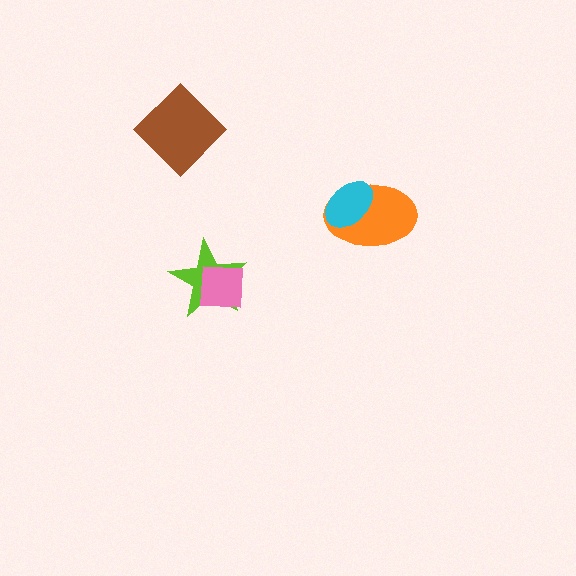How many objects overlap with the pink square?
1 object overlaps with the pink square.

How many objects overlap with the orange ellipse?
1 object overlaps with the orange ellipse.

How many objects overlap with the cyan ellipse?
1 object overlaps with the cyan ellipse.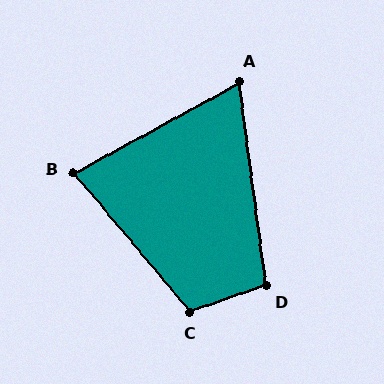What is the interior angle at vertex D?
Approximately 101 degrees (obtuse).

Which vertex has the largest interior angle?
C, at approximately 111 degrees.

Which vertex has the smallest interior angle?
A, at approximately 69 degrees.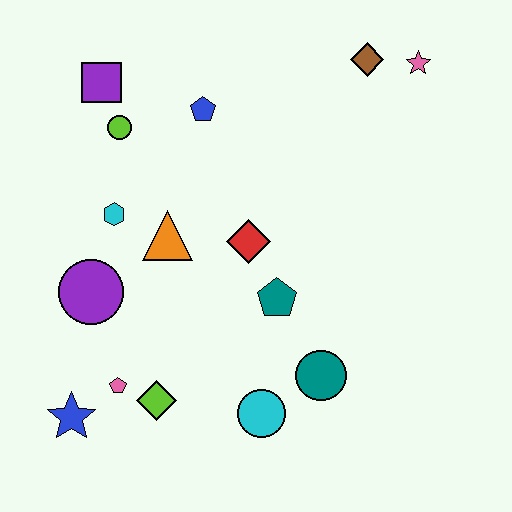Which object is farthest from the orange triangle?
The pink star is farthest from the orange triangle.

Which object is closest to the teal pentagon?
The red diamond is closest to the teal pentagon.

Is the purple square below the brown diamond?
Yes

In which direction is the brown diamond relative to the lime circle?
The brown diamond is to the right of the lime circle.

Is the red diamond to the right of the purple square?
Yes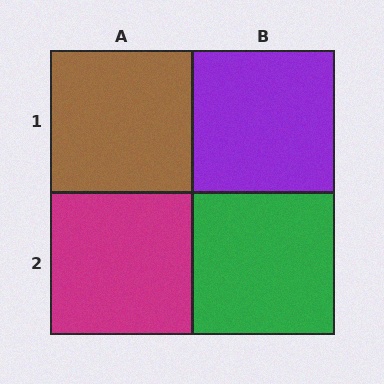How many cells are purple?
1 cell is purple.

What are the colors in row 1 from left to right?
Brown, purple.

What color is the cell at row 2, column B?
Green.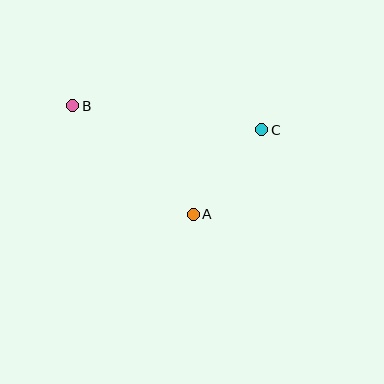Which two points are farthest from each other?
Points B and C are farthest from each other.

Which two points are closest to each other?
Points A and C are closest to each other.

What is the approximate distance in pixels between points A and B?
The distance between A and B is approximately 162 pixels.